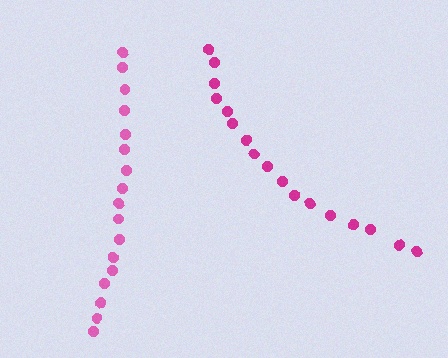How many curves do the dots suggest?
There are 2 distinct paths.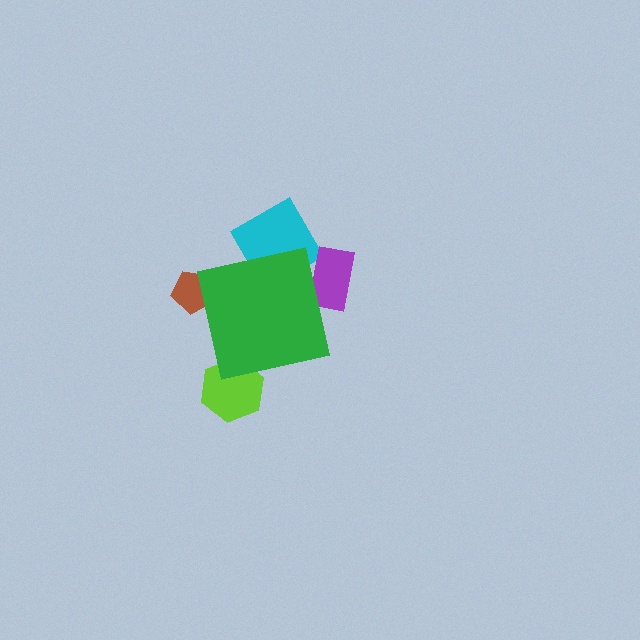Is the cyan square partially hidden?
Yes, the cyan square is partially hidden behind the green square.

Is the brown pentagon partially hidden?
Yes, the brown pentagon is partially hidden behind the green square.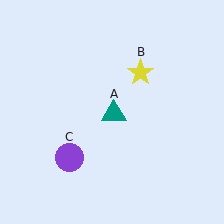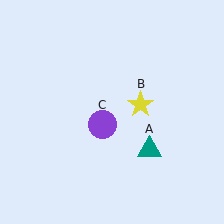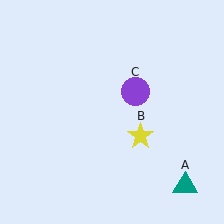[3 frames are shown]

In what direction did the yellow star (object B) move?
The yellow star (object B) moved down.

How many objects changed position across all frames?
3 objects changed position: teal triangle (object A), yellow star (object B), purple circle (object C).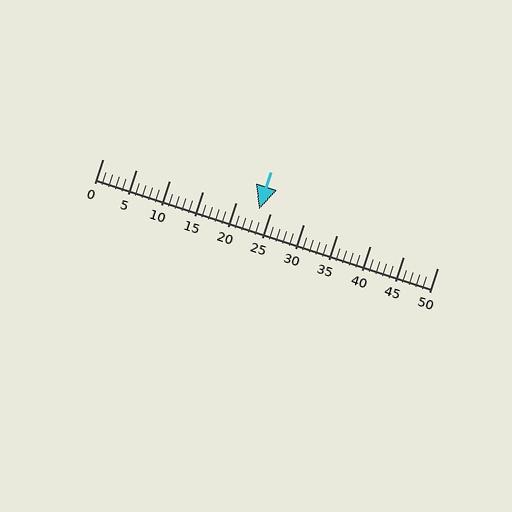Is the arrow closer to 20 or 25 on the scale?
The arrow is closer to 25.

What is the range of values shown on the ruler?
The ruler shows values from 0 to 50.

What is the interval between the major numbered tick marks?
The major tick marks are spaced 5 units apart.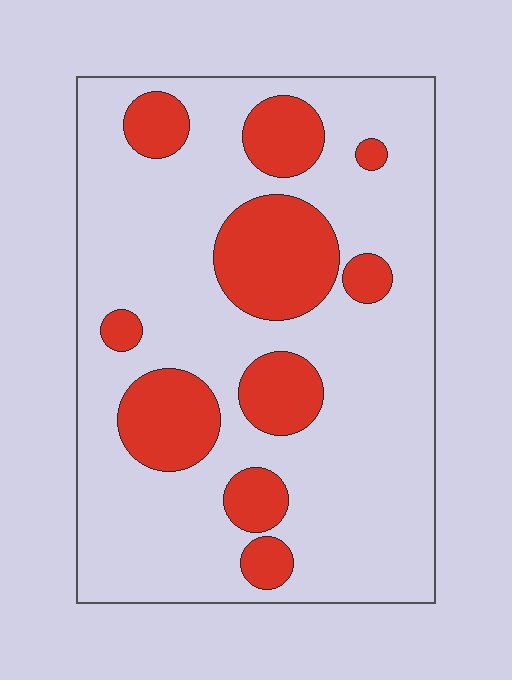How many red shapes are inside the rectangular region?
10.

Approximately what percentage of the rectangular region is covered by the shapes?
Approximately 25%.